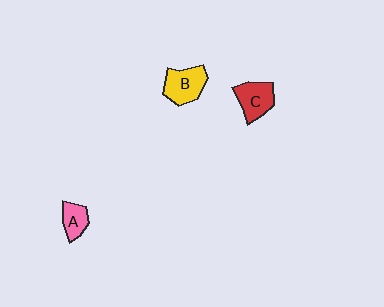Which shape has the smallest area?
Shape A (pink).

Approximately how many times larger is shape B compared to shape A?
Approximately 1.6 times.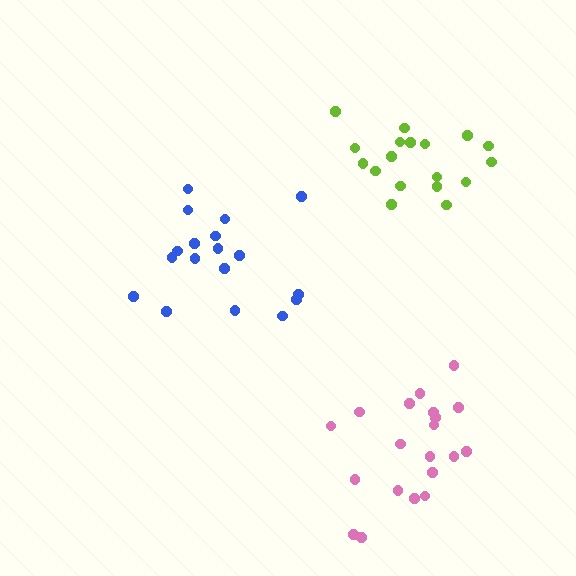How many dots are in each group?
Group 1: 18 dots, Group 2: 20 dots, Group 3: 18 dots (56 total).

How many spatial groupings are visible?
There are 3 spatial groupings.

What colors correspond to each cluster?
The clusters are colored: blue, pink, lime.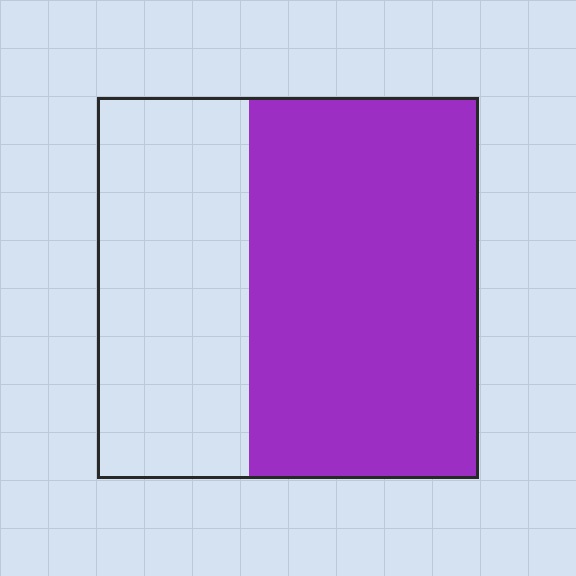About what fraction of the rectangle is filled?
About three fifths (3/5).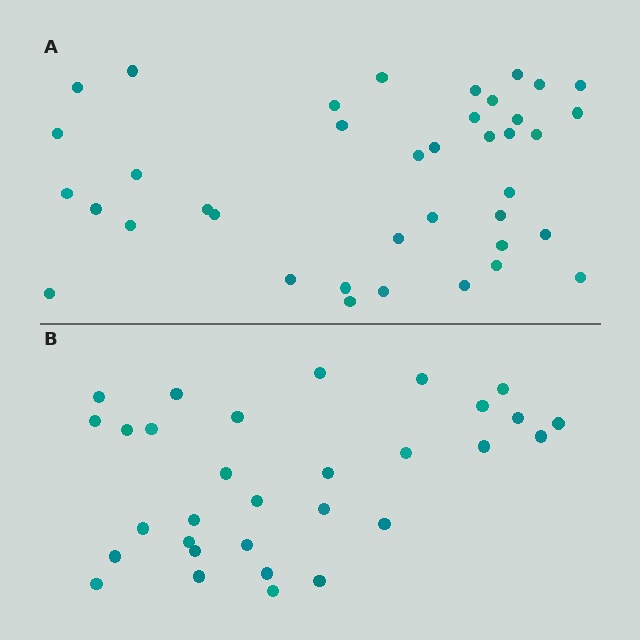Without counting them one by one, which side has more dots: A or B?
Region A (the top region) has more dots.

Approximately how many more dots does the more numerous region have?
Region A has roughly 8 or so more dots than region B.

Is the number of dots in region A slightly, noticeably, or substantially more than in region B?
Region A has noticeably more, but not dramatically so. The ratio is roughly 1.3 to 1.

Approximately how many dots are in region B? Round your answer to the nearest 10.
About 30 dots. (The exact count is 31, which rounds to 30.)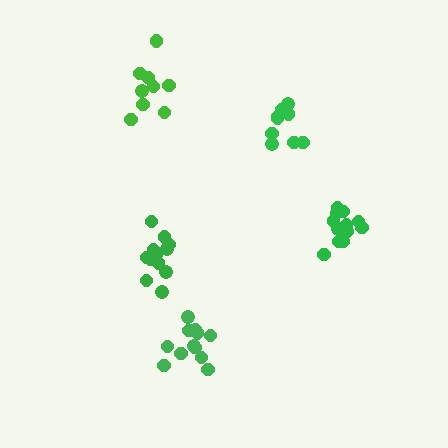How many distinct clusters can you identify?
There are 5 distinct clusters.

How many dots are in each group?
Group 1: 12 dots, Group 2: 9 dots, Group 3: 13 dots, Group 4: 10 dots, Group 5: 12 dots (56 total).